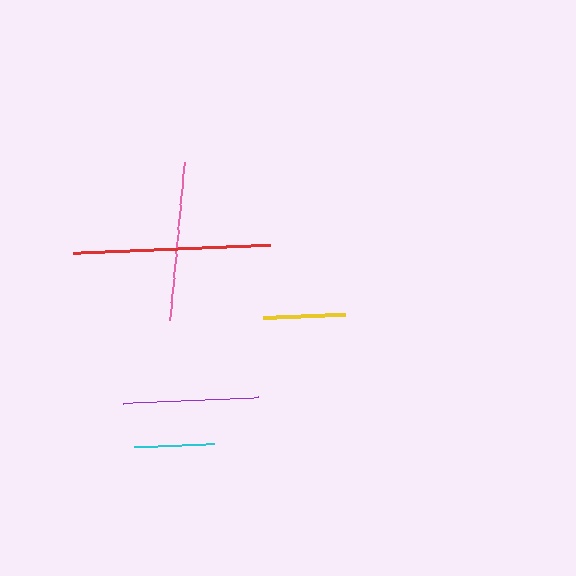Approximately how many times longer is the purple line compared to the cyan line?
The purple line is approximately 1.7 times the length of the cyan line.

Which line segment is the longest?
The red line is the longest at approximately 198 pixels.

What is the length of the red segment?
The red segment is approximately 198 pixels long.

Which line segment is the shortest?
The cyan line is the shortest at approximately 79 pixels.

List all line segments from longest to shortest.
From longest to shortest: red, pink, purple, yellow, cyan.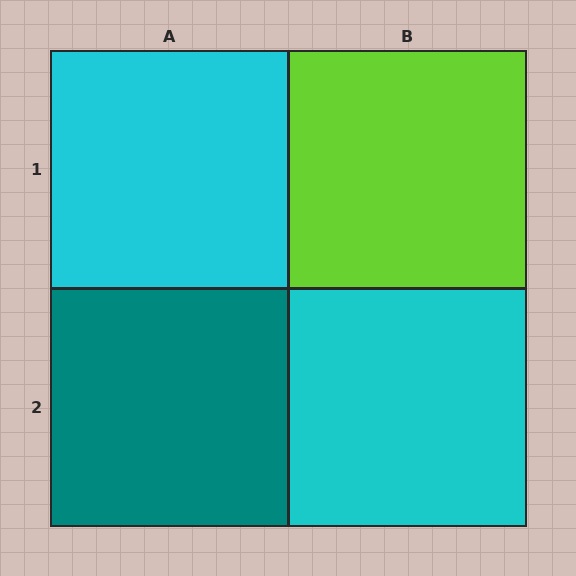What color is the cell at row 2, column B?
Cyan.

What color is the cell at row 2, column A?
Teal.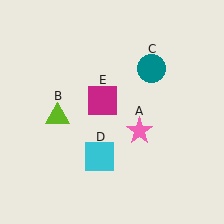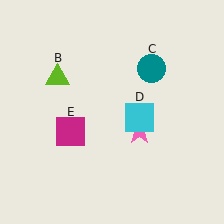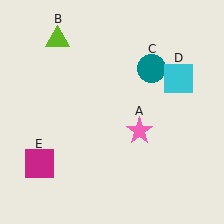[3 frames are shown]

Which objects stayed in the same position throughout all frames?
Pink star (object A) and teal circle (object C) remained stationary.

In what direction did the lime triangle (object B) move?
The lime triangle (object B) moved up.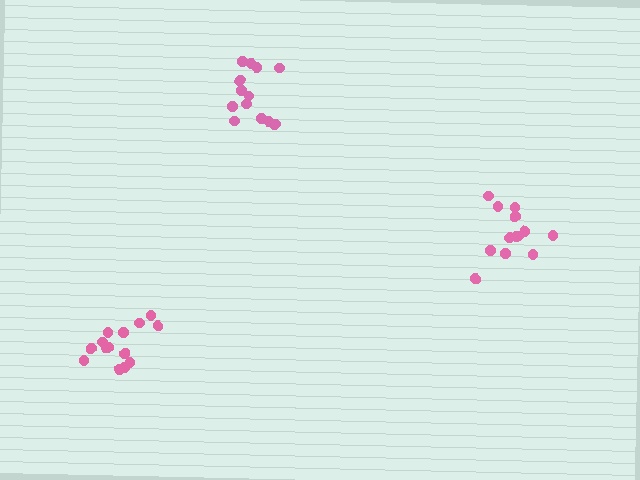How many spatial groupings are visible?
There are 3 spatial groupings.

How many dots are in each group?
Group 1: 13 dots, Group 2: 14 dots, Group 3: 14 dots (41 total).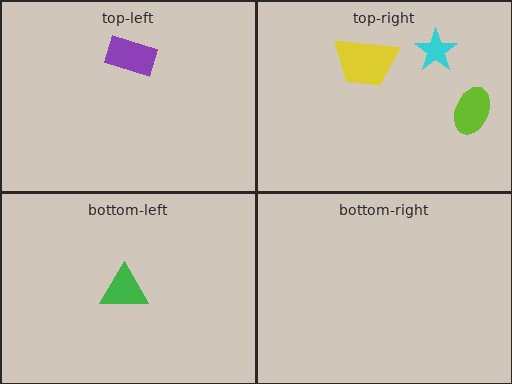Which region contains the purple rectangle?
The top-left region.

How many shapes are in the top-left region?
1.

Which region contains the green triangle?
The bottom-left region.